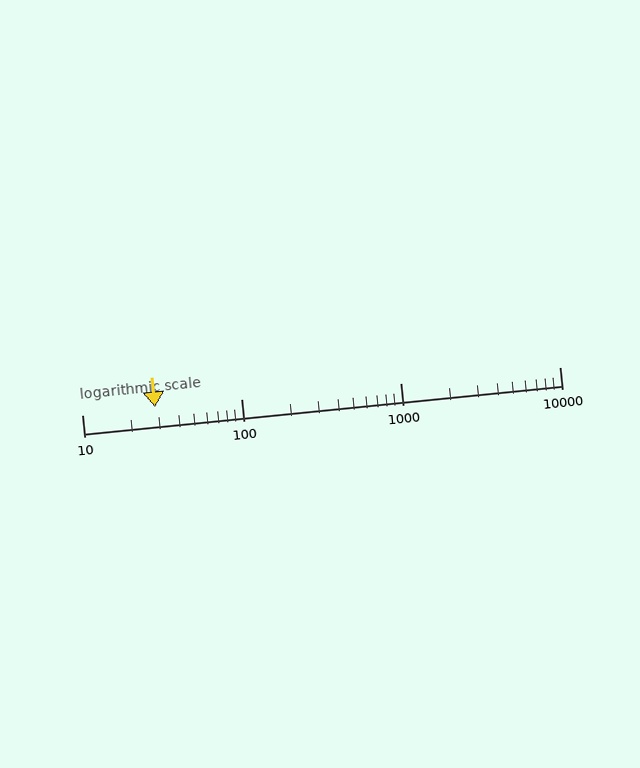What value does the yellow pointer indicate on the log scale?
The pointer indicates approximately 29.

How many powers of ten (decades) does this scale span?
The scale spans 3 decades, from 10 to 10000.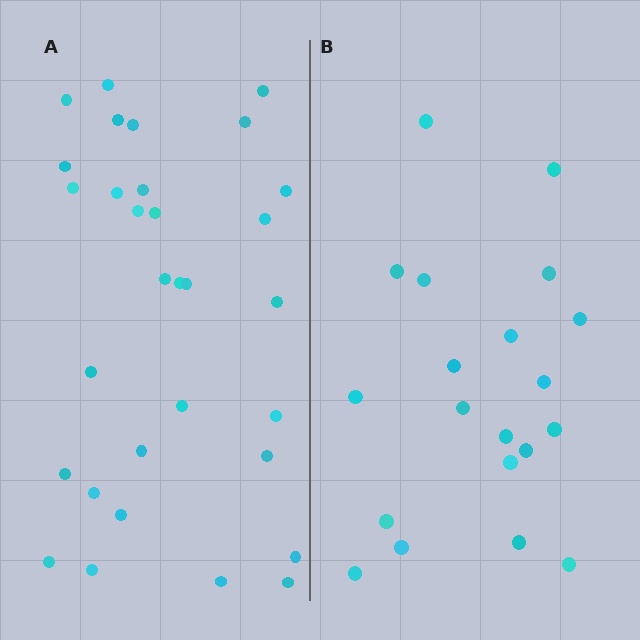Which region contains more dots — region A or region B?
Region A (the left region) has more dots.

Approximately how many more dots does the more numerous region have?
Region A has roughly 12 or so more dots than region B.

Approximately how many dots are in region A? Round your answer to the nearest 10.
About 30 dots. (The exact count is 31, which rounds to 30.)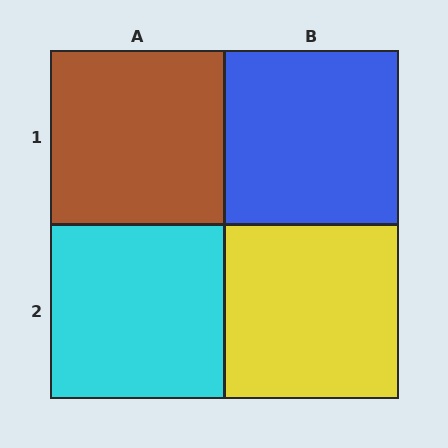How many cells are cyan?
1 cell is cyan.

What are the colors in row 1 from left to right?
Brown, blue.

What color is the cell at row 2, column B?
Yellow.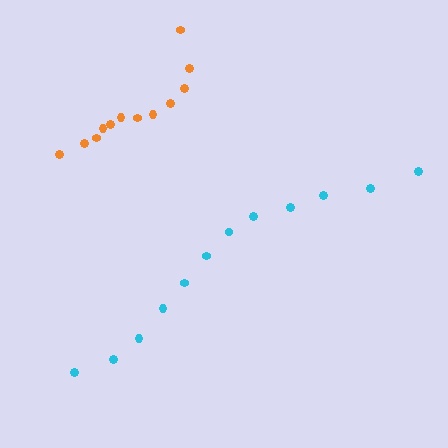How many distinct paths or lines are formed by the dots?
There are 2 distinct paths.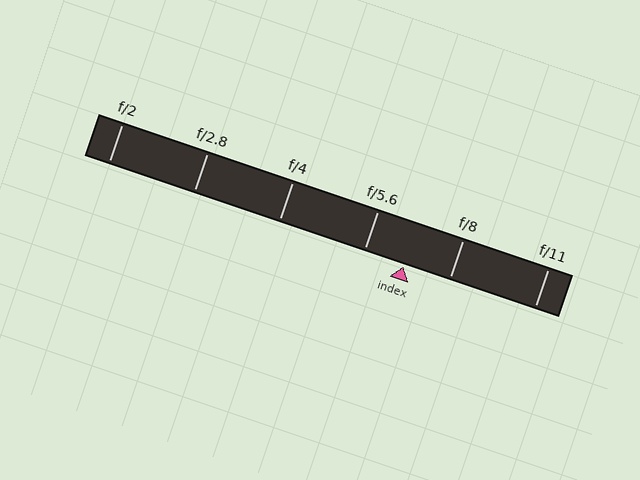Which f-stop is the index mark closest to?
The index mark is closest to f/5.6.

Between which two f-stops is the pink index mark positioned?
The index mark is between f/5.6 and f/8.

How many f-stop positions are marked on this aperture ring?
There are 6 f-stop positions marked.